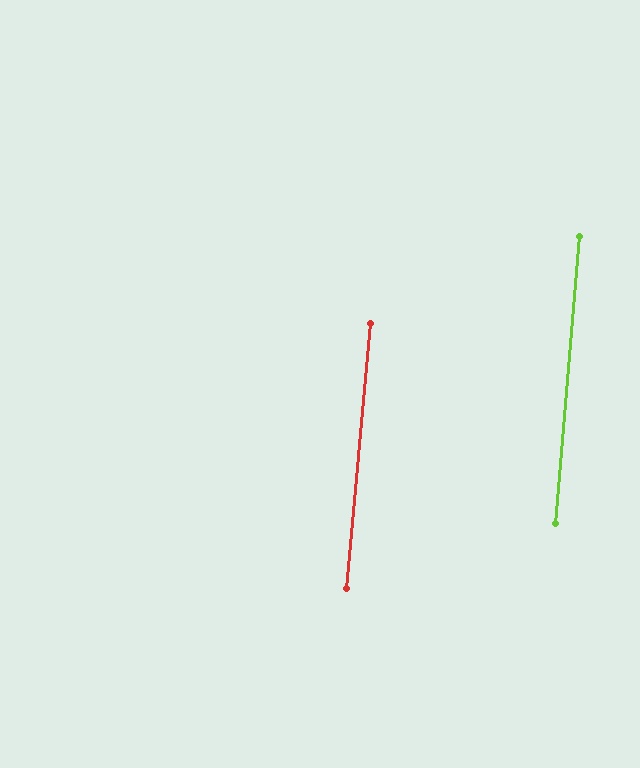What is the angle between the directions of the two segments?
Approximately 0 degrees.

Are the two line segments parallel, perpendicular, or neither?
Parallel — their directions differ by only 0.4°.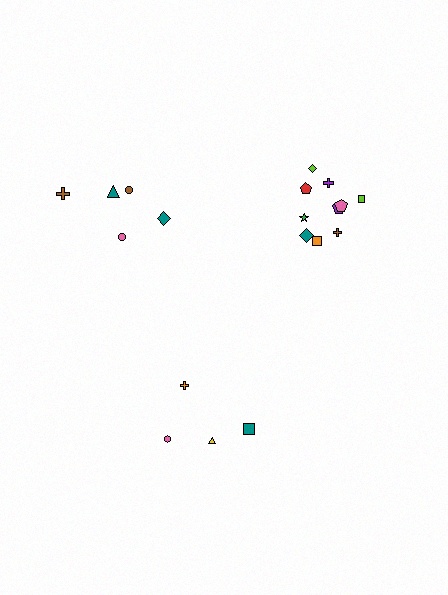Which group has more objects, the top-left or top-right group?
The top-right group.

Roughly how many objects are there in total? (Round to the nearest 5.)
Roughly 20 objects in total.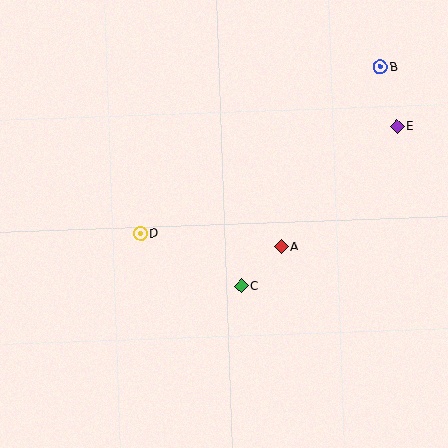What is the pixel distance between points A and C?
The distance between A and C is 56 pixels.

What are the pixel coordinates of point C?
Point C is at (241, 286).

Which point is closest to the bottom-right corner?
Point A is closest to the bottom-right corner.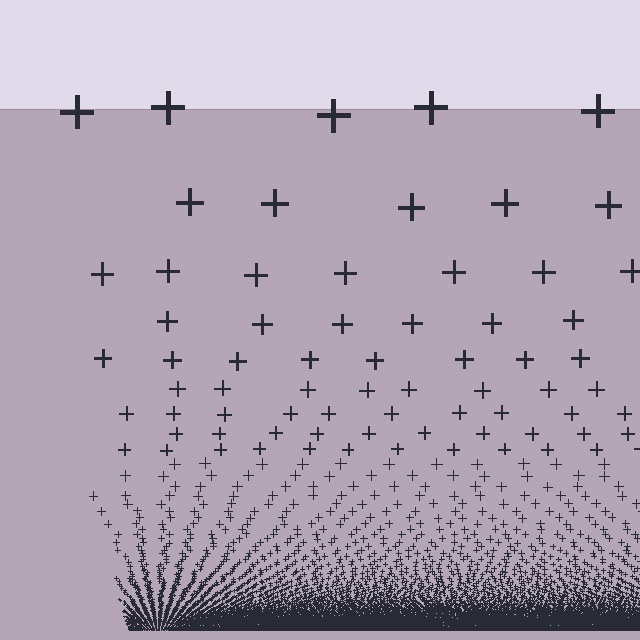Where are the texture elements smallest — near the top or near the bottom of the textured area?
Near the bottom.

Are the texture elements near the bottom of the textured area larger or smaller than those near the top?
Smaller. The gradient is inverted — elements near the bottom are smaller and denser.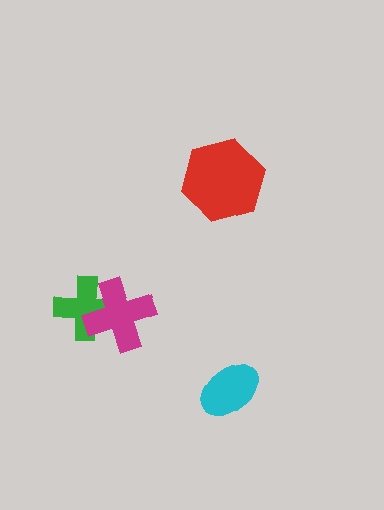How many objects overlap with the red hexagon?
0 objects overlap with the red hexagon.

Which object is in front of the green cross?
The magenta cross is in front of the green cross.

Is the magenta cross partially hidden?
No, no other shape covers it.